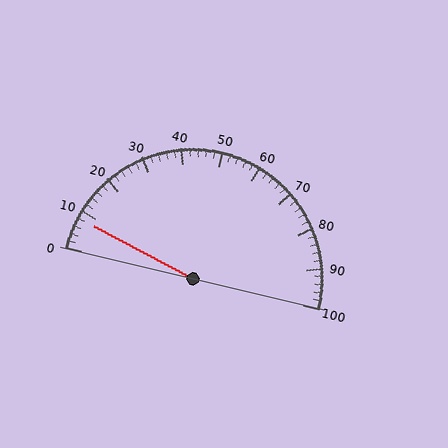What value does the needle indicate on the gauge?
The needle indicates approximately 8.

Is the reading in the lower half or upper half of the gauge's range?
The reading is in the lower half of the range (0 to 100).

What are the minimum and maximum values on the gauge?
The gauge ranges from 0 to 100.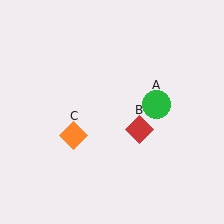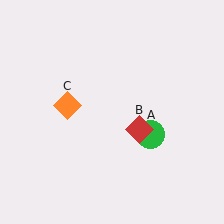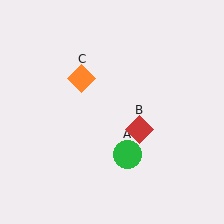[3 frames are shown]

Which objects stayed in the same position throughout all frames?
Red diamond (object B) remained stationary.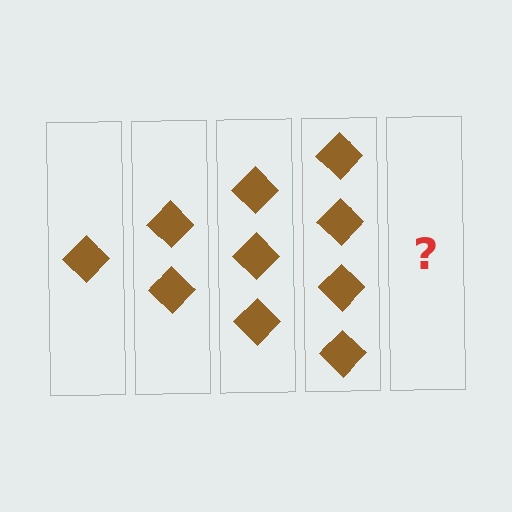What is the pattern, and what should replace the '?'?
The pattern is that each step adds one more diamond. The '?' should be 5 diamonds.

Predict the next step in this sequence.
The next step is 5 diamonds.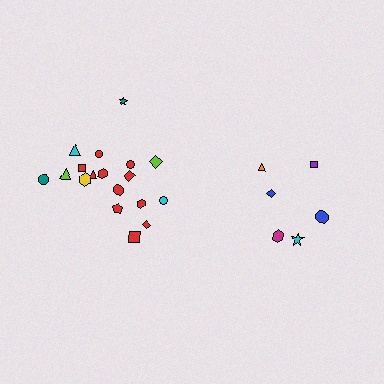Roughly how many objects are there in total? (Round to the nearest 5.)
Roughly 25 objects in total.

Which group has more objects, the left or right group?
The left group.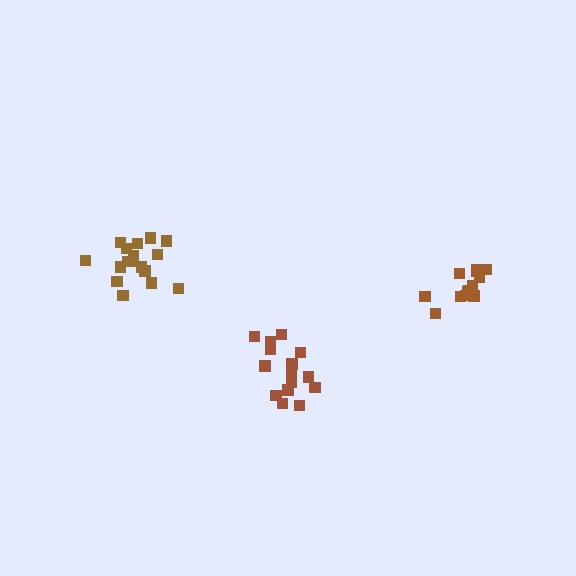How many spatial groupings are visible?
There are 3 spatial groupings.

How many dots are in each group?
Group 1: 13 dots, Group 2: 17 dots, Group 3: 15 dots (45 total).